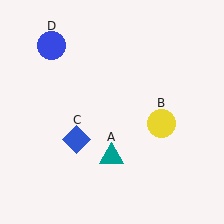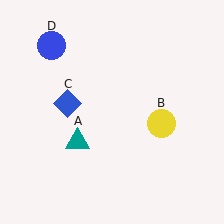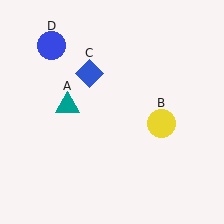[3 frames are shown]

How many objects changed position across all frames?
2 objects changed position: teal triangle (object A), blue diamond (object C).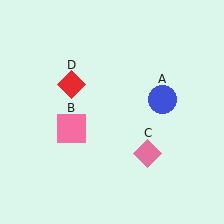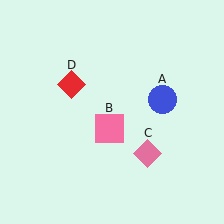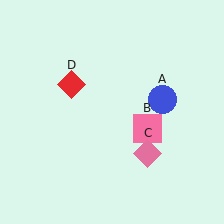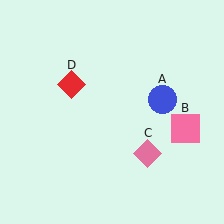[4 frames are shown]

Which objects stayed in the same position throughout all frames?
Blue circle (object A) and pink diamond (object C) and red diamond (object D) remained stationary.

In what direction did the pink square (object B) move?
The pink square (object B) moved right.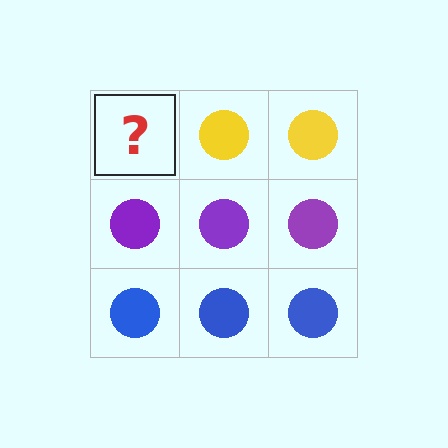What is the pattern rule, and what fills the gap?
The rule is that each row has a consistent color. The gap should be filled with a yellow circle.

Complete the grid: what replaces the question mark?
The question mark should be replaced with a yellow circle.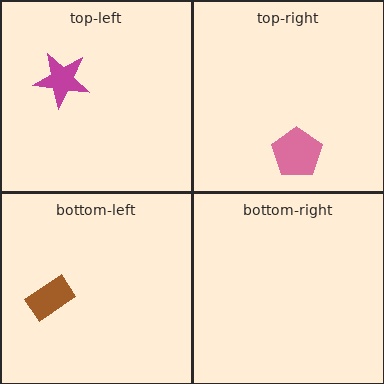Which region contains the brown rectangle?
The bottom-left region.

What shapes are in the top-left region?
The magenta star.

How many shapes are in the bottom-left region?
1.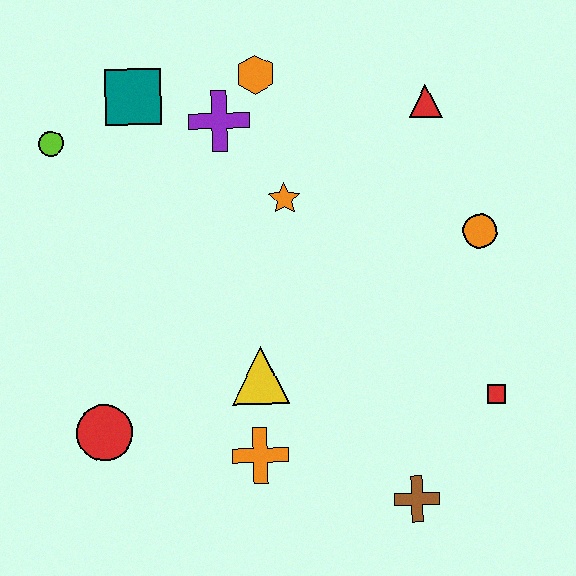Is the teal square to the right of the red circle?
Yes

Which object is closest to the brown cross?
The red square is closest to the brown cross.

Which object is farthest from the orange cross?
The red triangle is farthest from the orange cross.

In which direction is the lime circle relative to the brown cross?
The lime circle is above the brown cross.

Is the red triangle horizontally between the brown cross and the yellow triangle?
No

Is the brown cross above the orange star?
No